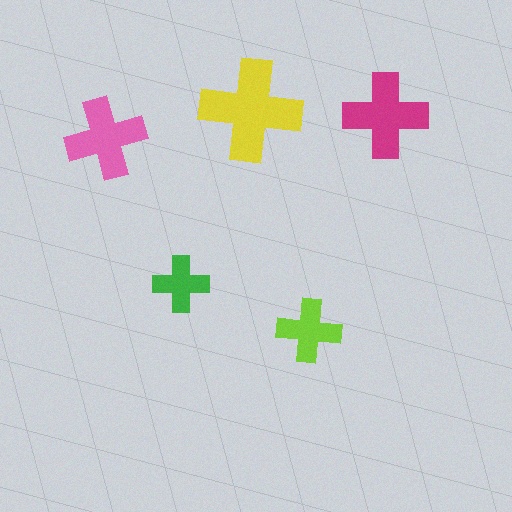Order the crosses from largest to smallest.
the yellow one, the magenta one, the pink one, the lime one, the green one.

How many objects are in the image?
There are 5 objects in the image.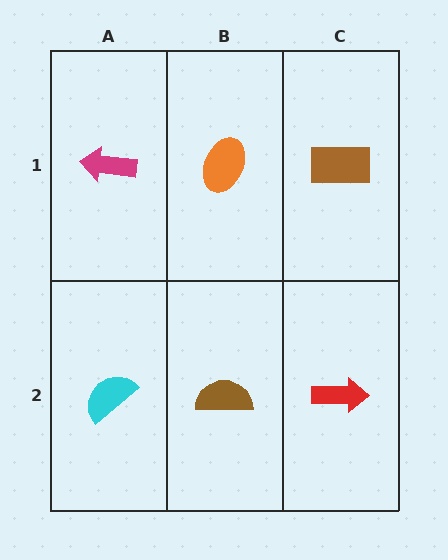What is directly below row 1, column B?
A brown semicircle.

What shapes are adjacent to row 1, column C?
A red arrow (row 2, column C), an orange ellipse (row 1, column B).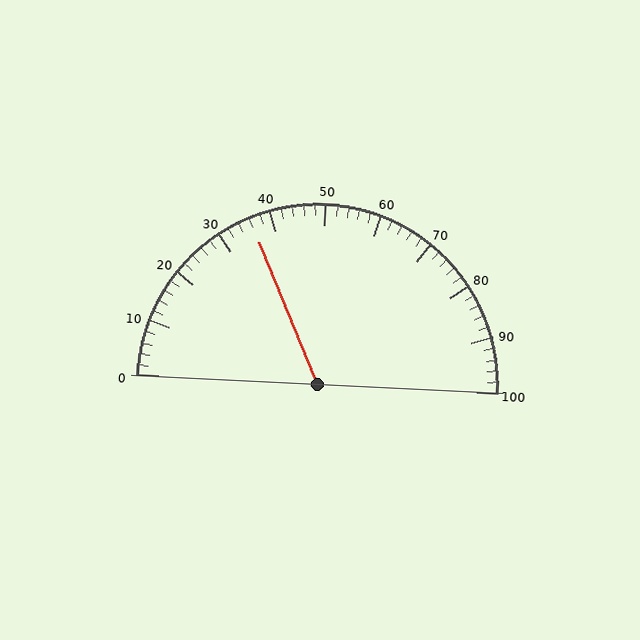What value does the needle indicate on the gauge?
The needle indicates approximately 36.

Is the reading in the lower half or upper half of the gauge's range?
The reading is in the lower half of the range (0 to 100).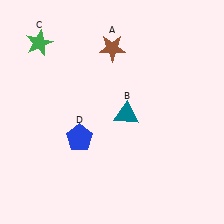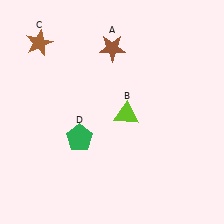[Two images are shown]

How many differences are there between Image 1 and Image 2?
There are 3 differences between the two images.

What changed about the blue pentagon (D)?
In Image 1, D is blue. In Image 2, it changed to green.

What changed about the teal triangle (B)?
In Image 1, B is teal. In Image 2, it changed to lime.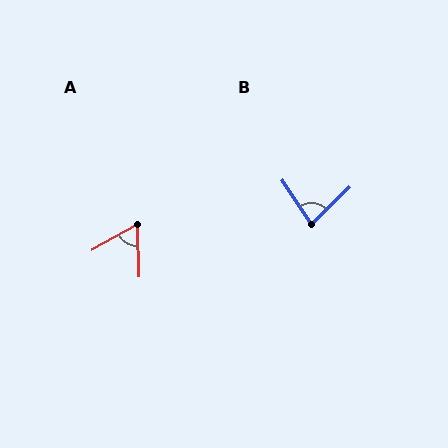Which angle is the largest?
B, at approximately 79 degrees.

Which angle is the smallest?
A, at approximately 62 degrees.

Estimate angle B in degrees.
Approximately 79 degrees.